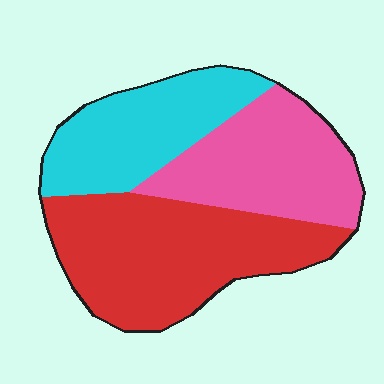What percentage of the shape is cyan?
Cyan covers about 25% of the shape.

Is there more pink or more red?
Red.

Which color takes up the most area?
Red, at roughly 45%.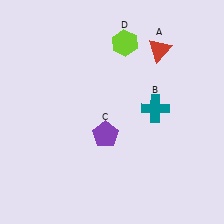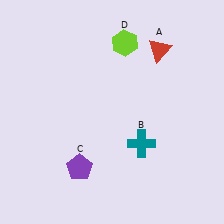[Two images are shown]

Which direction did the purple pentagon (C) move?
The purple pentagon (C) moved down.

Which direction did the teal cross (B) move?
The teal cross (B) moved down.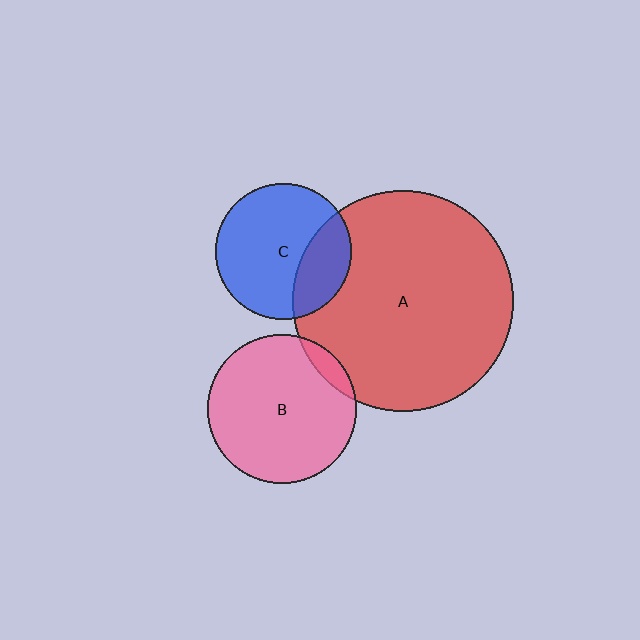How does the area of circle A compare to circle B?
Approximately 2.2 times.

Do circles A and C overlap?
Yes.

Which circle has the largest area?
Circle A (red).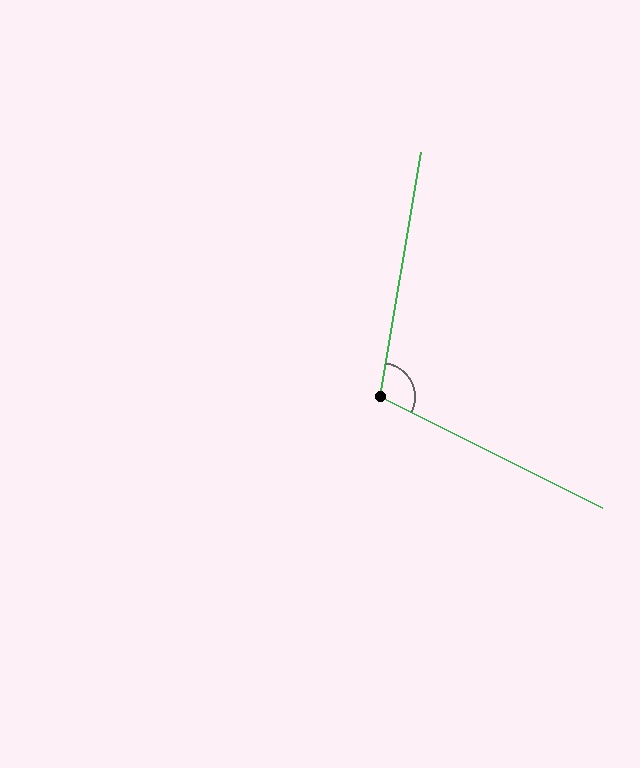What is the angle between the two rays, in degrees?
Approximately 107 degrees.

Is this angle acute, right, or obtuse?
It is obtuse.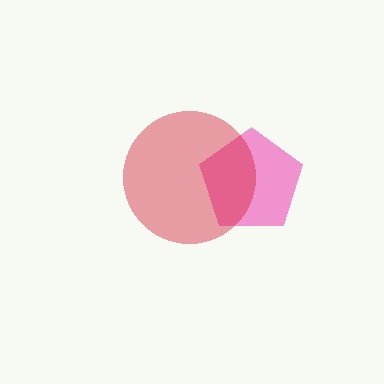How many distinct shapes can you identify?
There are 2 distinct shapes: a pink pentagon, a red circle.